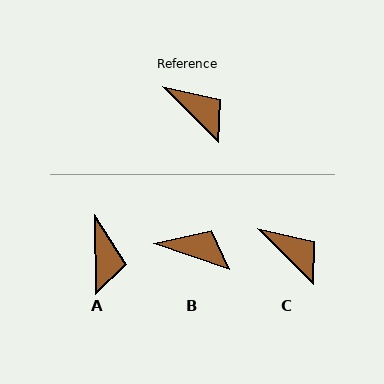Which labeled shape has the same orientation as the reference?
C.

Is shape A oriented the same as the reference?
No, it is off by about 45 degrees.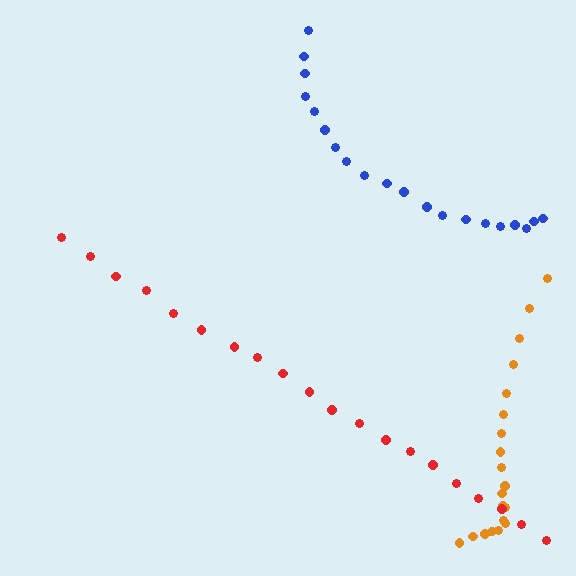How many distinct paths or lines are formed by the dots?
There are 3 distinct paths.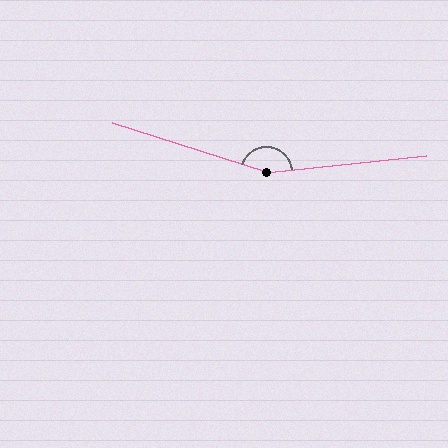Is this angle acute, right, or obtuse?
It is obtuse.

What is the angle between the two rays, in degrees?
Approximately 157 degrees.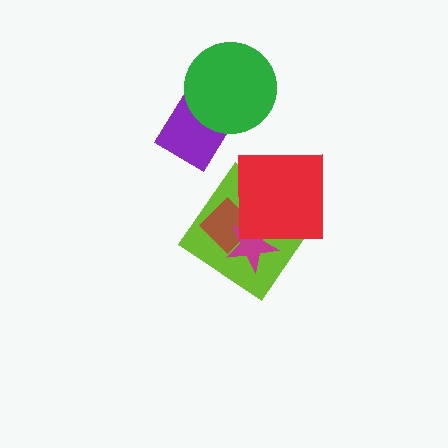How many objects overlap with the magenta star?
3 objects overlap with the magenta star.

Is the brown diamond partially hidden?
Yes, it is partially covered by another shape.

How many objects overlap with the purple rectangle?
1 object overlaps with the purple rectangle.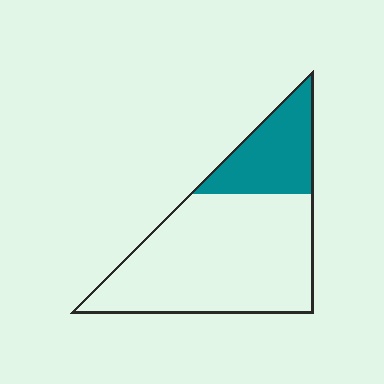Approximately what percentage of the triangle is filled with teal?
Approximately 25%.